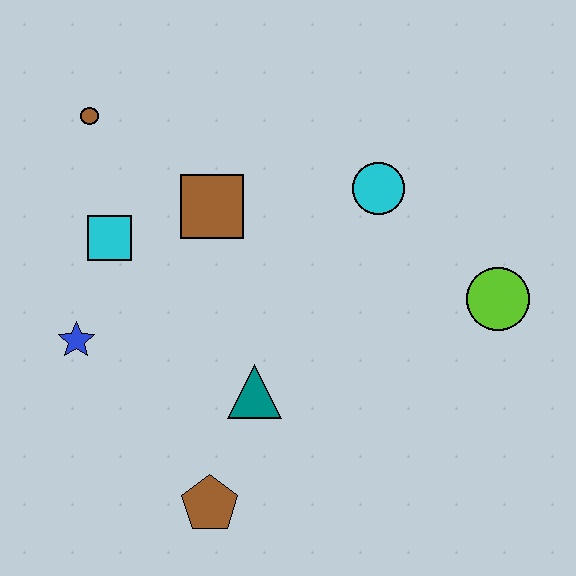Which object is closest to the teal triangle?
The brown pentagon is closest to the teal triangle.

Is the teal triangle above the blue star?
No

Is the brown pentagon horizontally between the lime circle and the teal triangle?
No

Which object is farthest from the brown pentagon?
The brown circle is farthest from the brown pentagon.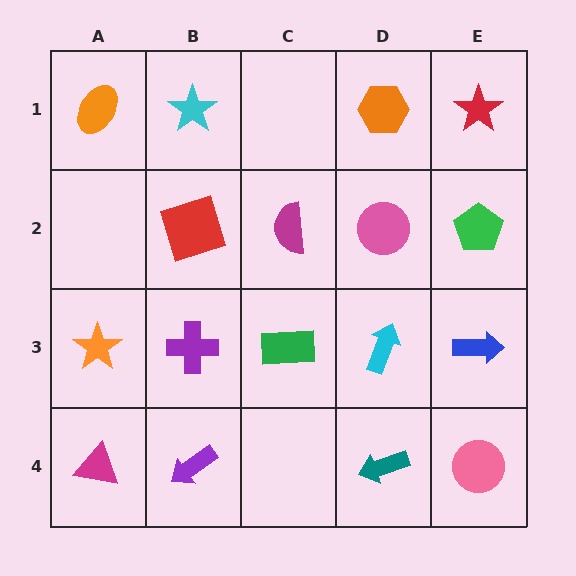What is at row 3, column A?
An orange star.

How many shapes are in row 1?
4 shapes.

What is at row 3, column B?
A purple cross.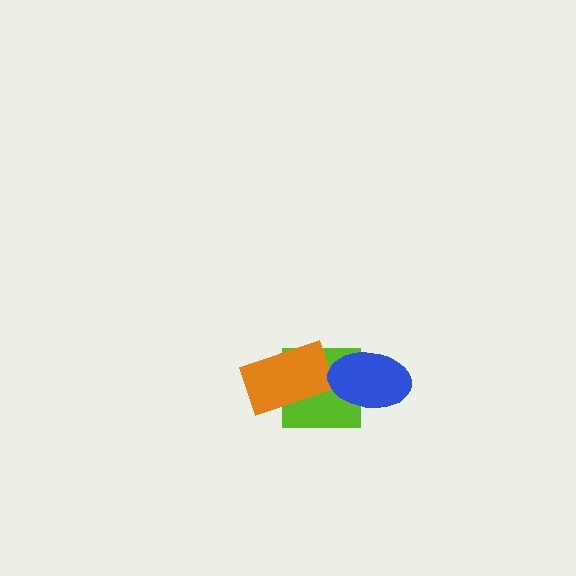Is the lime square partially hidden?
Yes, it is partially covered by another shape.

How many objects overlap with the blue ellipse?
1 object overlaps with the blue ellipse.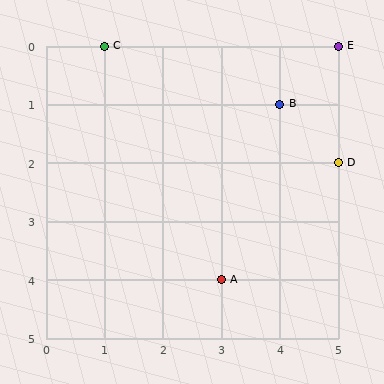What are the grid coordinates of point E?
Point E is at grid coordinates (5, 0).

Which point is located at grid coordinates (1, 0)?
Point C is at (1, 0).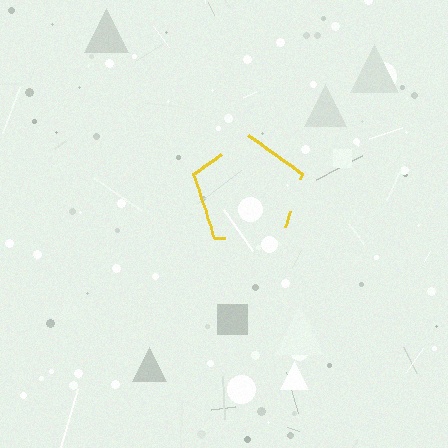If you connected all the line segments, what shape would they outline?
They would outline a pentagon.